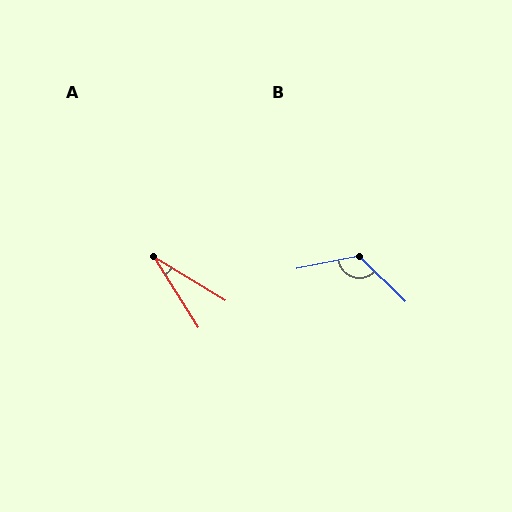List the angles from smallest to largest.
A (27°), B (125°).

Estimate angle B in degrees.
Approximately 125 degrees.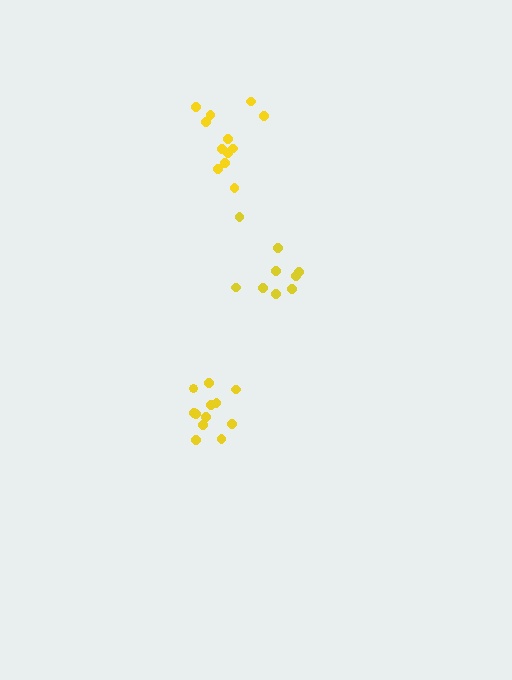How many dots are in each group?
Group 1: 12 dots, Group 2: 9 dots, Group 3: 12 dots (33 total).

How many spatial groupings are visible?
There are 3 spatial groupings.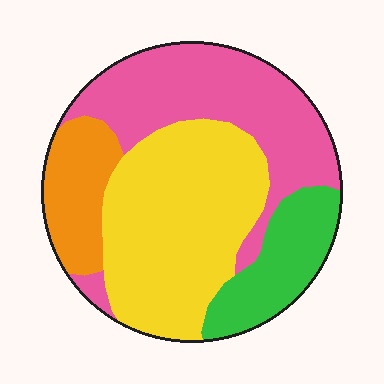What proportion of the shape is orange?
Orange takes up about one eighth (1/8) of the shape.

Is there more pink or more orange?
Pink.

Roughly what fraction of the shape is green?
Green covers 15% of the shape.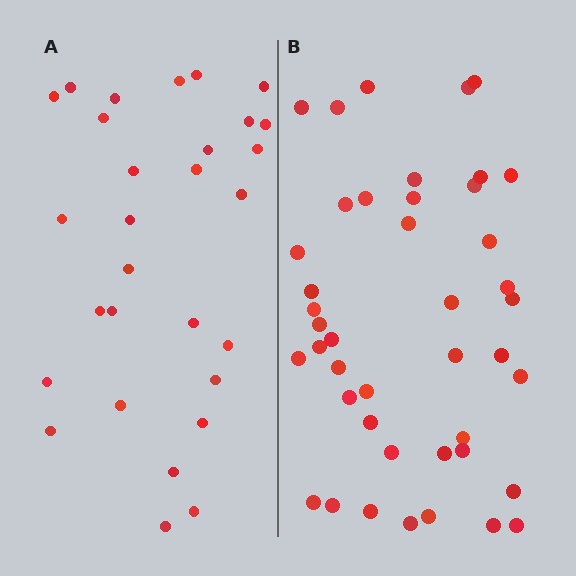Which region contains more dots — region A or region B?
Region B (the right region) has more dots.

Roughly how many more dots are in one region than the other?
Region B has approximately 15 more dots than region A.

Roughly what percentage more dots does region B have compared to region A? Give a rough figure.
About 50% more.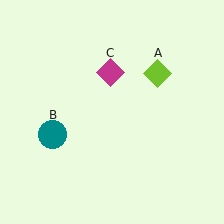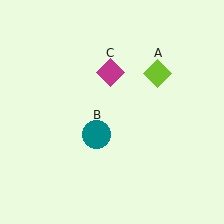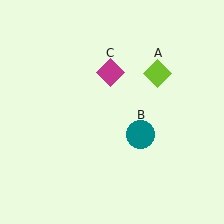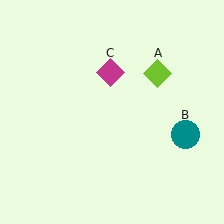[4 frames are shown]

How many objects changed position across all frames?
1 object changed position: teal circle (object B).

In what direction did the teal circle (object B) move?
The teal circle (object B) moved right.